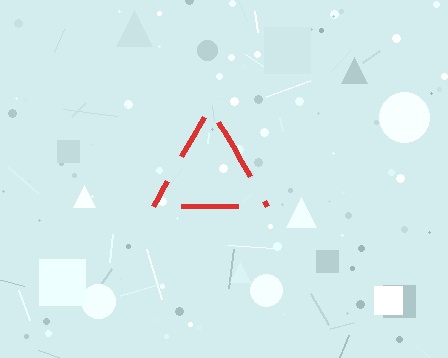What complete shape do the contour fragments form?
The contour fragments form a triangle.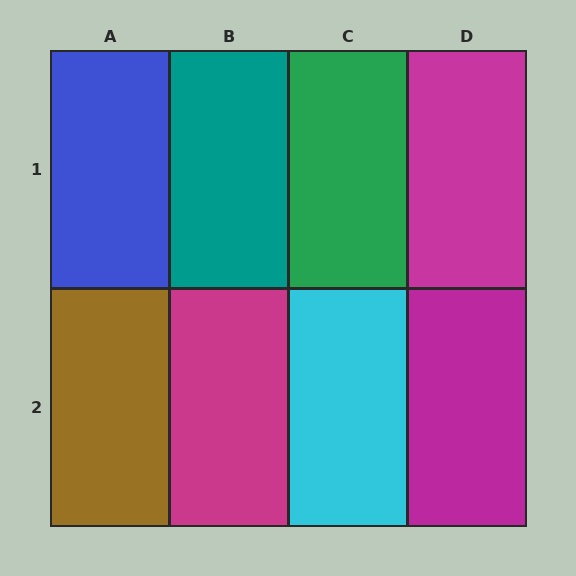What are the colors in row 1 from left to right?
Blue, teal, green, magenta.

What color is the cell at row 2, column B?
Magenta.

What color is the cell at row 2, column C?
Cyan.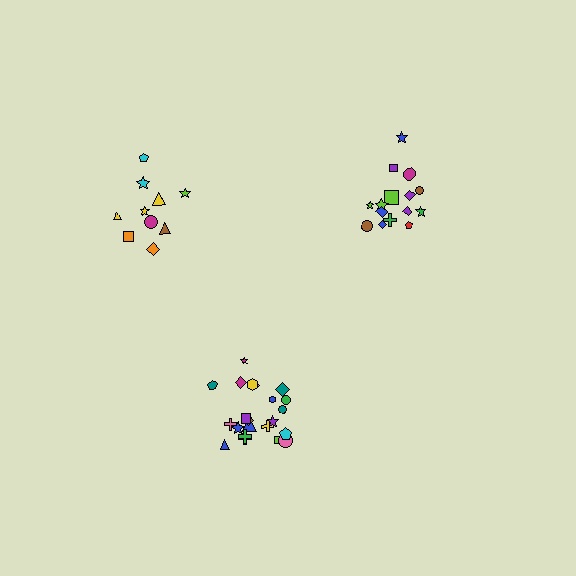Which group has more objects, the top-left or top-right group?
The top-right group.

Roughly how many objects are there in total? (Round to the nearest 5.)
Roughly 45 objects in total.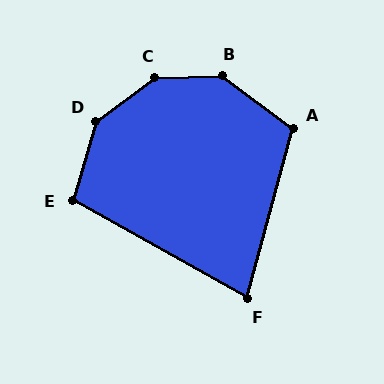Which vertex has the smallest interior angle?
F, at approximately 76 degrees.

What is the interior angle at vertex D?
Approximately 142 degrees (obtuse).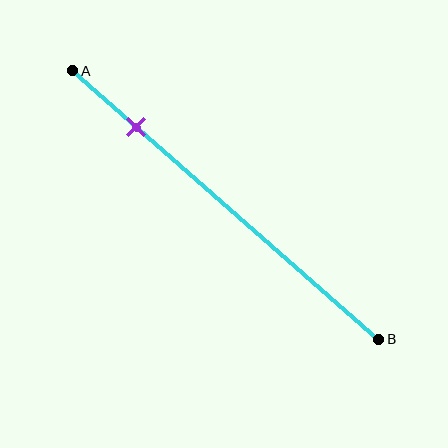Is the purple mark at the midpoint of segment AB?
No, the mark is at about 20% from A, not at the 50% midpoint.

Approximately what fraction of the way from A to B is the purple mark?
The purple mark is approximately 20% of the way from A to B.